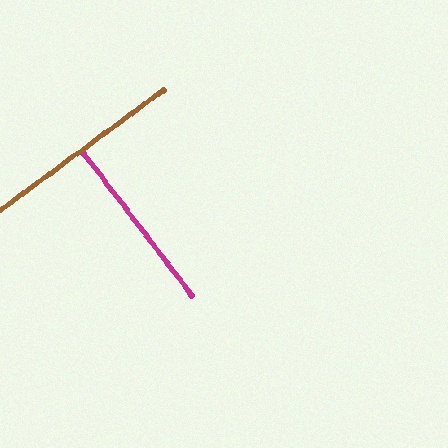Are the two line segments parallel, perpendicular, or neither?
Perpendicular — they meet at approximately 89°.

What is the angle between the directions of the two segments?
Approximately 89 degrees.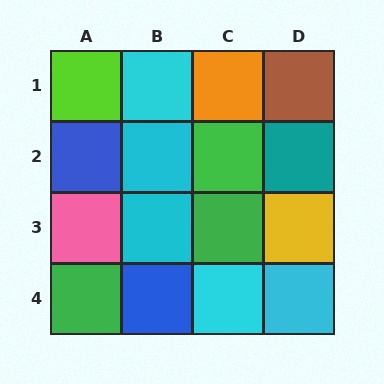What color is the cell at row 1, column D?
Brown.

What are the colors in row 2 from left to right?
Blue, cyan, green, teal.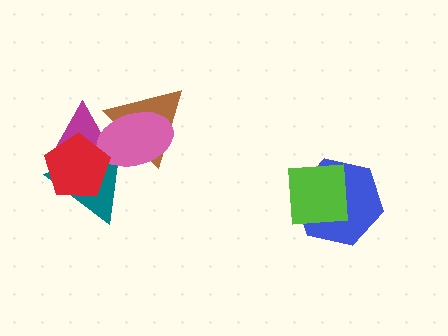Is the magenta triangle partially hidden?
Yes, it is partially covered by another shape.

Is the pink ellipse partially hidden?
Yes, it is partially covered by another shape.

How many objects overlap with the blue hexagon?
1 object overlaps with the blue hexagon.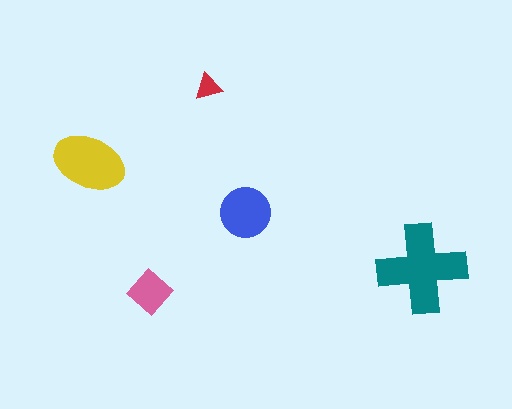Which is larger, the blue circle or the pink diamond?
The blue circle.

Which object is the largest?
The teal cross.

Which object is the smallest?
The red triangle.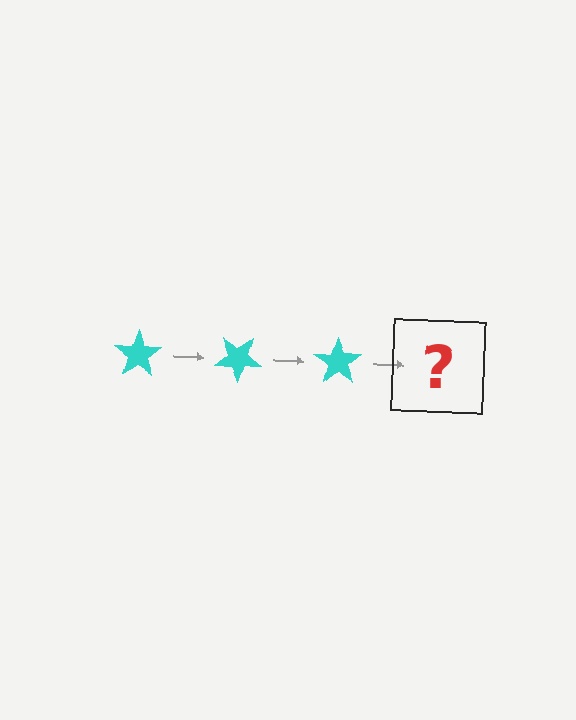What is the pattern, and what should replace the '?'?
The pattern is that the star rotates 35 degrees each step. The '?' should be a cyan star rotated 105 degrees.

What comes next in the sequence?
The next element should be a cyan star rotated 105 degrees.